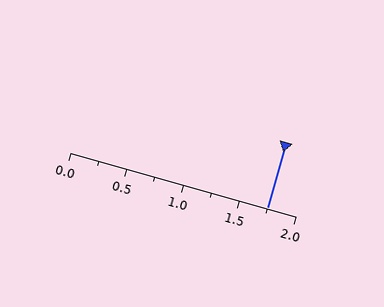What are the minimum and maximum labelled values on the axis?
The axis runs from 0.0 to 2.0.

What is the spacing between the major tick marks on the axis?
The major ticks are spaced 0.5 apart.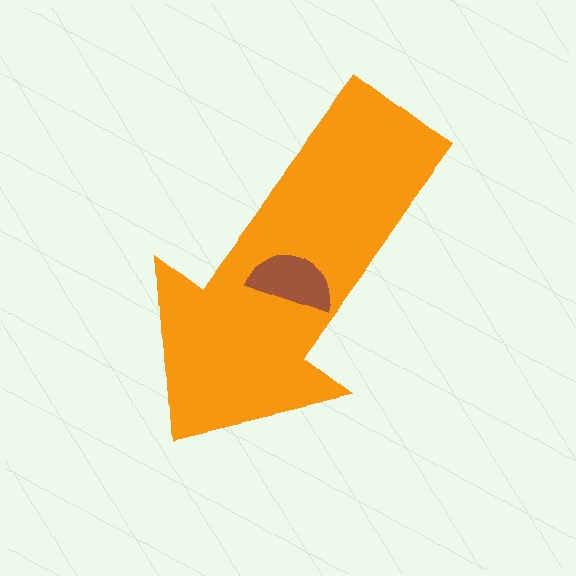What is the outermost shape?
The orange arrow.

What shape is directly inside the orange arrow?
The brown semicircle.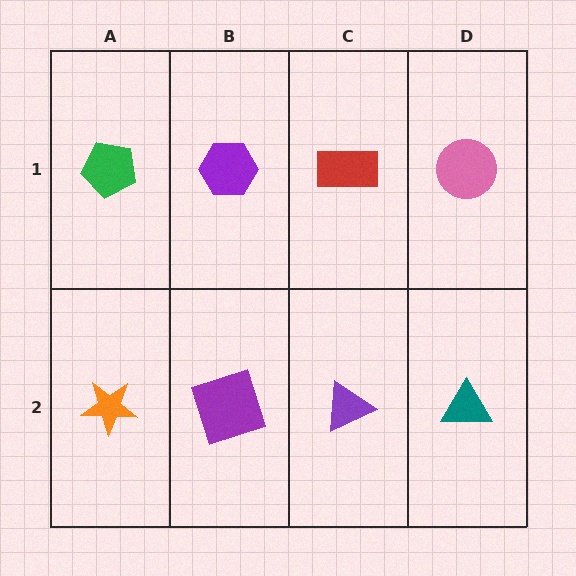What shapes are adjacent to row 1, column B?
A purple square (row 2, column B), a green pentagon (row 1, column A), a red rectangle (row 1, column C).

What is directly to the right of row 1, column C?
A pink circle.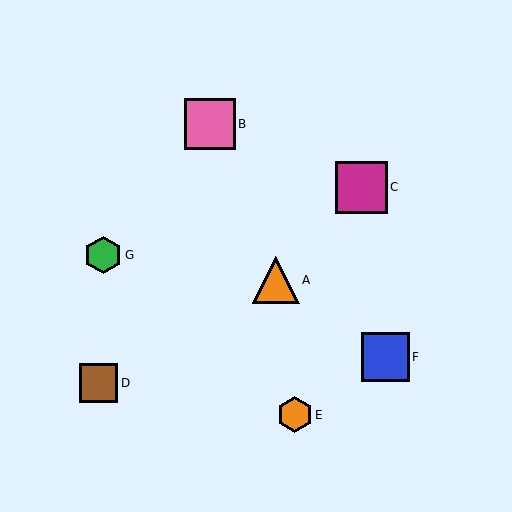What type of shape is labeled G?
Shape G is a green hexagon.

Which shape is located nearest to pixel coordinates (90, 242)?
The green hexagon (labeled G) at (103, 255) is nearest to that location.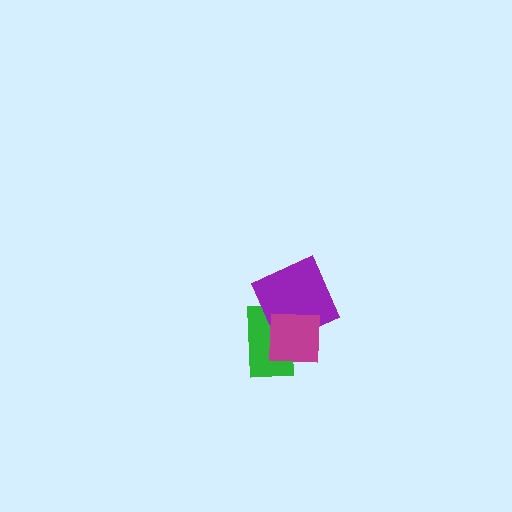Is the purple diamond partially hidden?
Yes, it is partially covered by another shape.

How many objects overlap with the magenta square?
2 objects overlap with the magenta square.